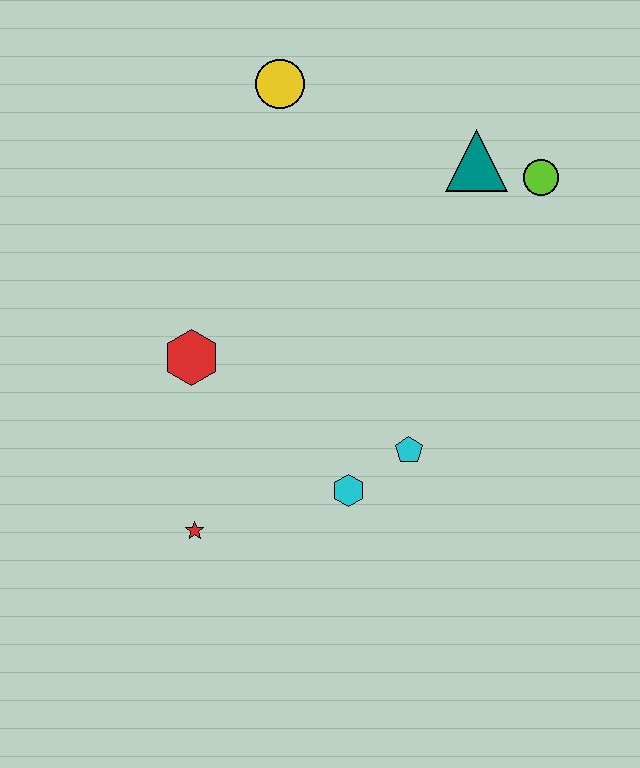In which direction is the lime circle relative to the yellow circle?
The lime circle is to the right of the yellow circle.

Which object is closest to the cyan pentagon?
The cyan hexagon is closest to the cyan pentagon.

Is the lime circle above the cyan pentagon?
Yes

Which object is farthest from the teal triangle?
The red star is farthest from the teal triangle.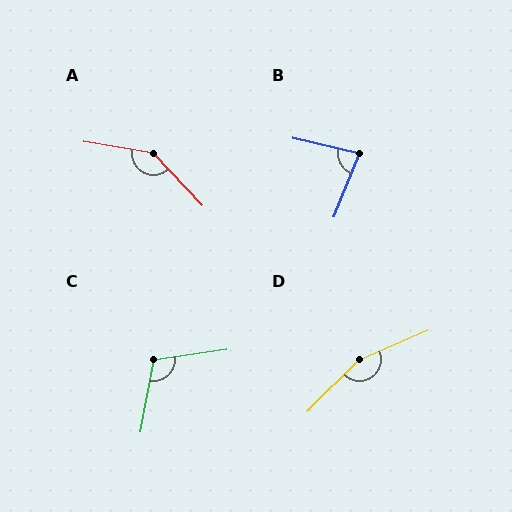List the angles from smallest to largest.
B (81°), C (109°), A (143°), D (159°).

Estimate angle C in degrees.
Approximately 109 degrees.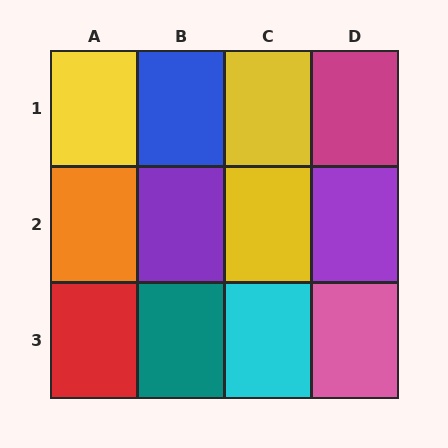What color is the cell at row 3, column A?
Red.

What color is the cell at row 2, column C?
Yellow.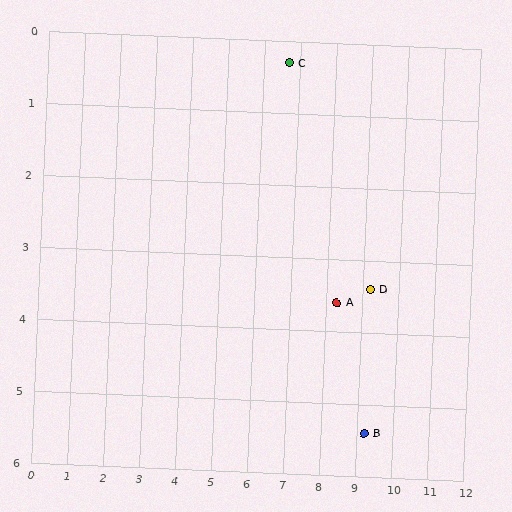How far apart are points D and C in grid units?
Points D and C are about 4.0 grid units apart.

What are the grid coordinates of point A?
Point A is at approximately (8.3, 3.6).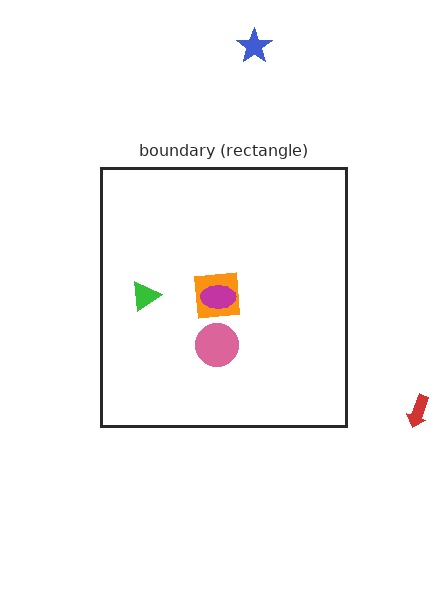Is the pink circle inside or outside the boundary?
Inside.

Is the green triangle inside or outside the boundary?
Inside.